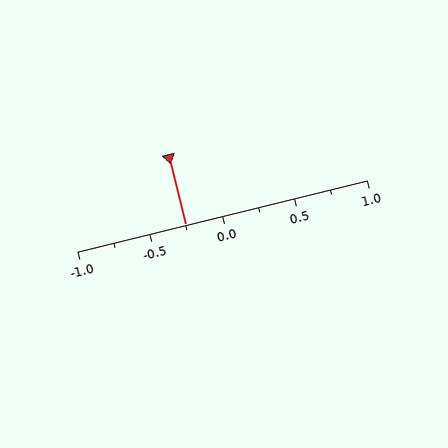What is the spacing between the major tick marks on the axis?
The major ticks are spaced 0.5 apart.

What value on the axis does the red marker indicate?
The marker indicates approximately -0.25.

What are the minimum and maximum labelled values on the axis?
The axis runs from -1.0 to 1.0.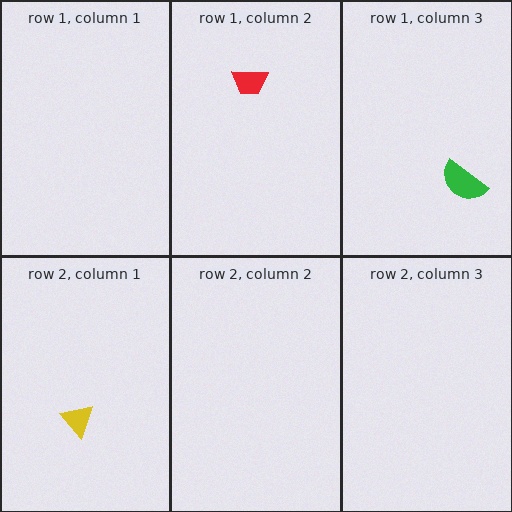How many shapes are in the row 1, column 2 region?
1.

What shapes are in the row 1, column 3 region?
The green semicircle.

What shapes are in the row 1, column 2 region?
The red trapezoid.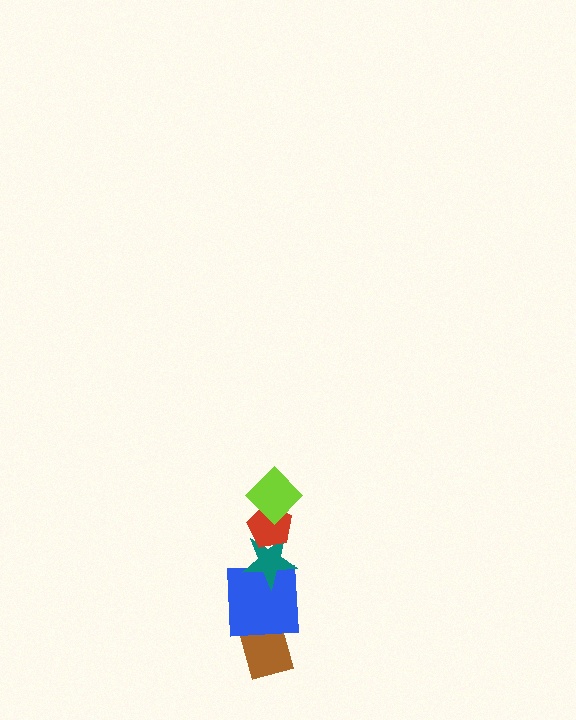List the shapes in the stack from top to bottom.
From top to bottom: the lime diamond, the red pentagon, the teal star, the blue square, the brown rectangle.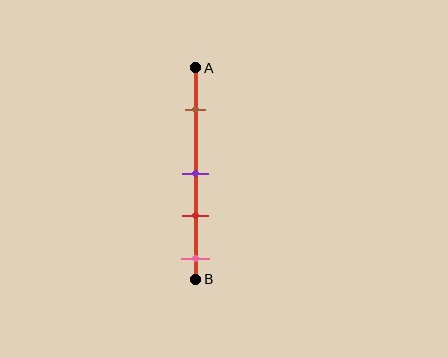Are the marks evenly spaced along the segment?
No, the marks are not evenly spaced.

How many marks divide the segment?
There are 4 marks dividing the segment.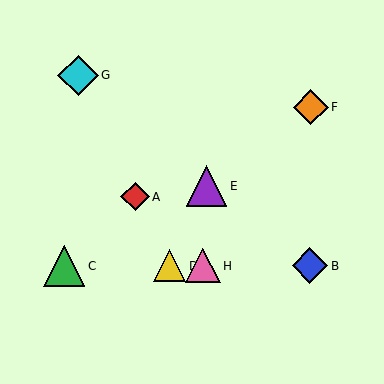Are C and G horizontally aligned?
No, C is at y≈266 and G is at y≈75.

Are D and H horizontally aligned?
Yes, both are at y≈266.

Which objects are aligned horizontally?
Objects B, C, D, H are aligned horizontally.